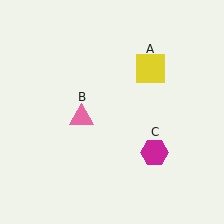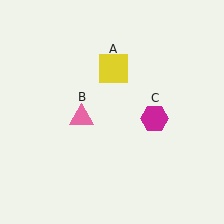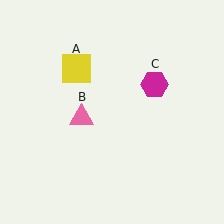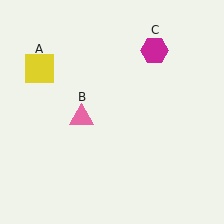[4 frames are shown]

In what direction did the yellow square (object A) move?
The yellow square (object A) moved left.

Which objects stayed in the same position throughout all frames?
Pink triangle (object B) remained stationary.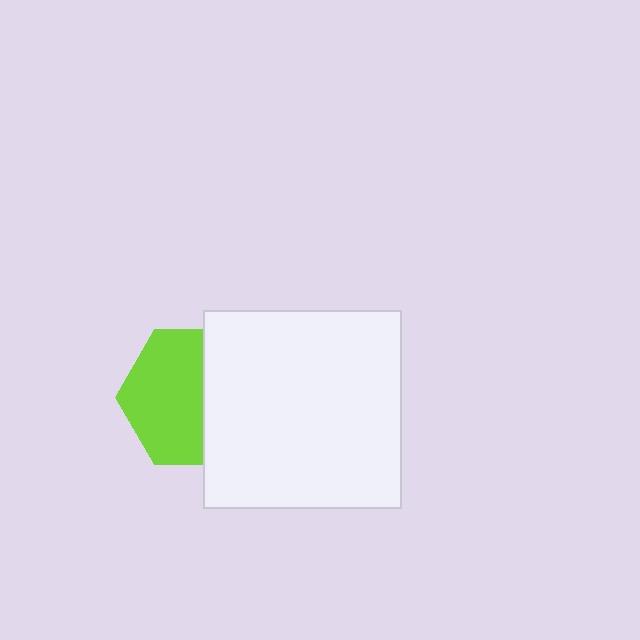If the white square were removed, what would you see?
You would see the complete lime hexagon.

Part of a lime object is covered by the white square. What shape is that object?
It is a hexagon.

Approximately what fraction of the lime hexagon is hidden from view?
Roughly 42% of the lime hexagon is hidden behind the white square.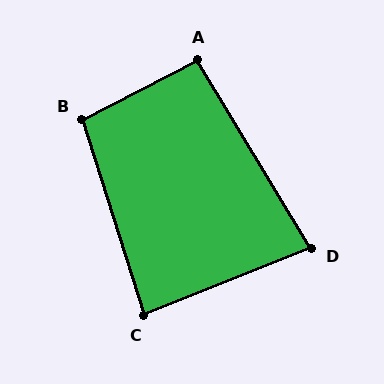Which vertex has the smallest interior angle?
D, at approximately 80 degrees.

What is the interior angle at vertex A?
Approximately 94 degrees (approximately right).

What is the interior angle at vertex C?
Approximately 86 degrees (approximately right).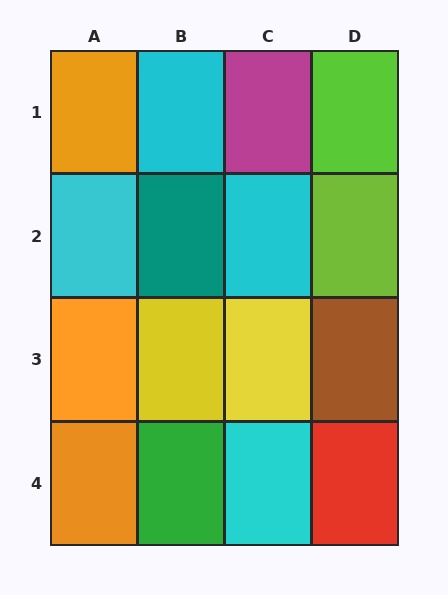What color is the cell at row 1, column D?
Lime.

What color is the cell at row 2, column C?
Cyan.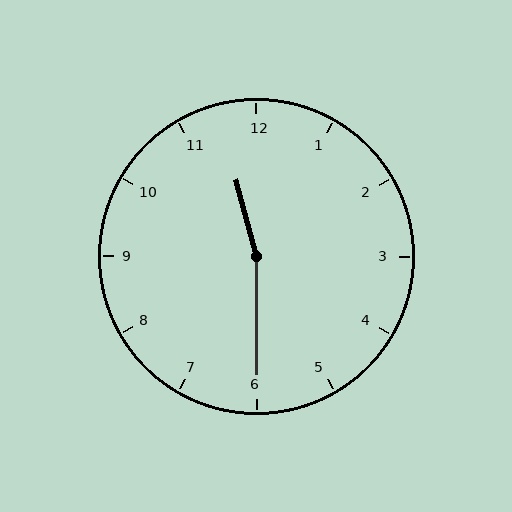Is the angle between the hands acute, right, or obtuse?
It is obtuse.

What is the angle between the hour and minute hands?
Approximately 165 degrees.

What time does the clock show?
11:30.